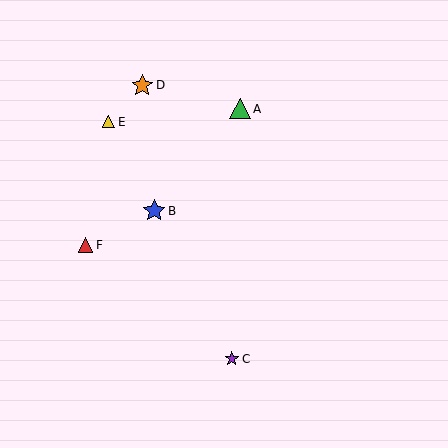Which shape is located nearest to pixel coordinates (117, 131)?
The yellow triangle (labeled E) at (109, 122) is nearest to that location.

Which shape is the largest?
The blue star (labeled B) is the largest.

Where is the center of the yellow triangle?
The center of the yellow triangle is at (109, 122).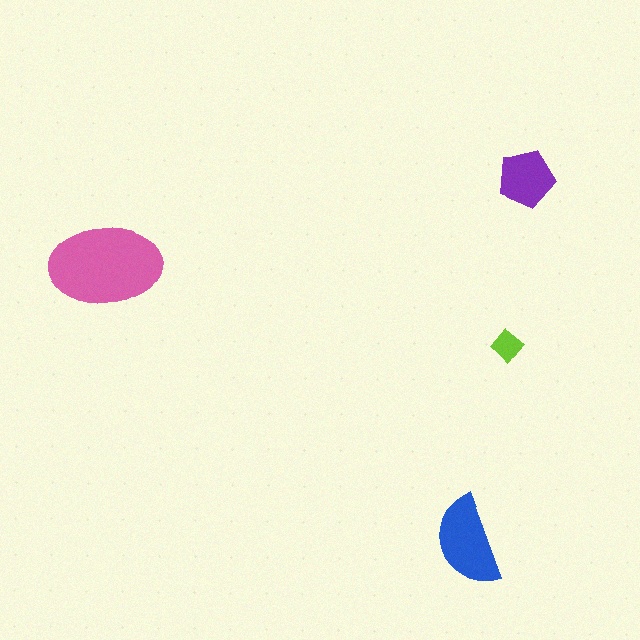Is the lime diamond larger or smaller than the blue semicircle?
Smaller.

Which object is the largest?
The pink ellipse.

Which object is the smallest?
The lime diamond.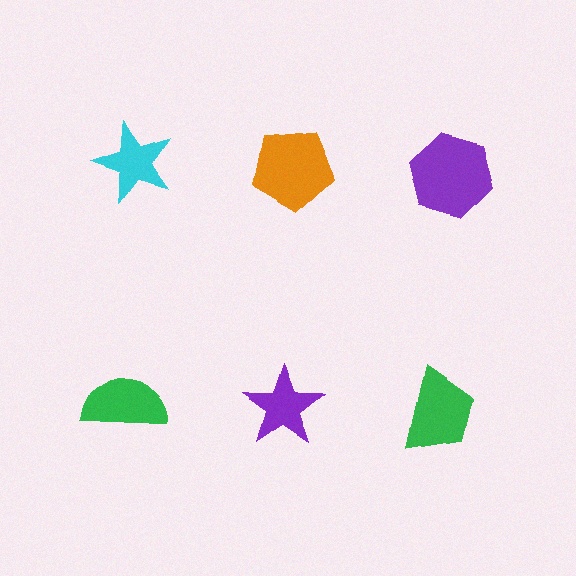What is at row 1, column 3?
A purple hexagon.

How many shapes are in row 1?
3 shapes.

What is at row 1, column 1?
A cyan star.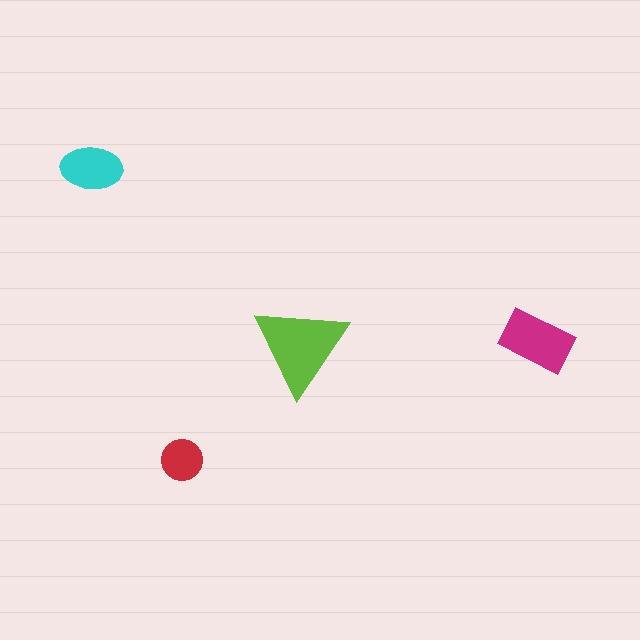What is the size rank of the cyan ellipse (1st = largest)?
3rd.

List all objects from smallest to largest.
The red circle, the cyan ellipse, the magenta rectangle, the lime triangle.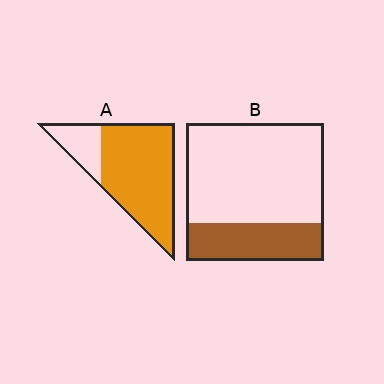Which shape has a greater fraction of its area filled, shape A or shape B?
Shape A.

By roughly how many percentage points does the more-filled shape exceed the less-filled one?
By roughly 50 percentage points (A over B).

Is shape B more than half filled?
No.